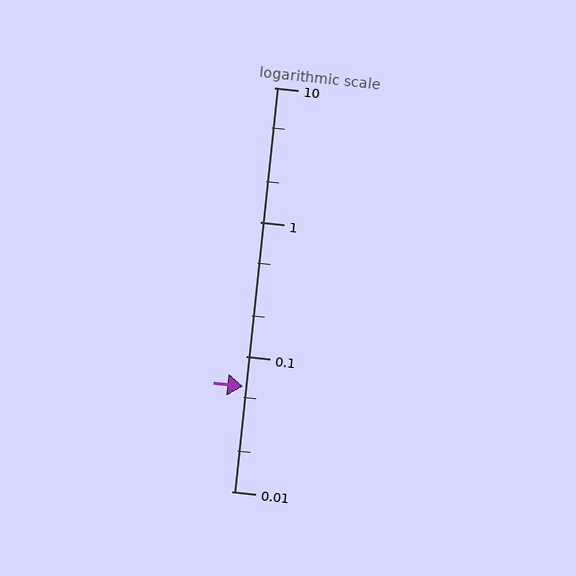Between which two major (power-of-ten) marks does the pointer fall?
The pointer is between 0.01 and 0.1.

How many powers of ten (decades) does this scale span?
The scale spans 3 decades, from 0.01 to 10.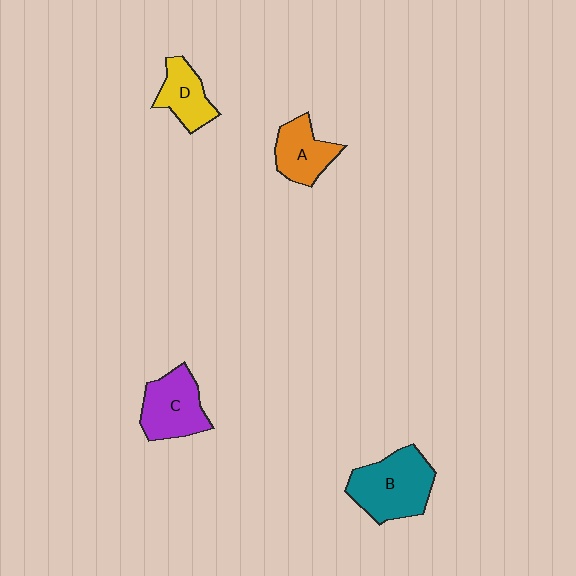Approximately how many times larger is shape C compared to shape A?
Approximately 1.3 times.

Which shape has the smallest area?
Shape D (yellow).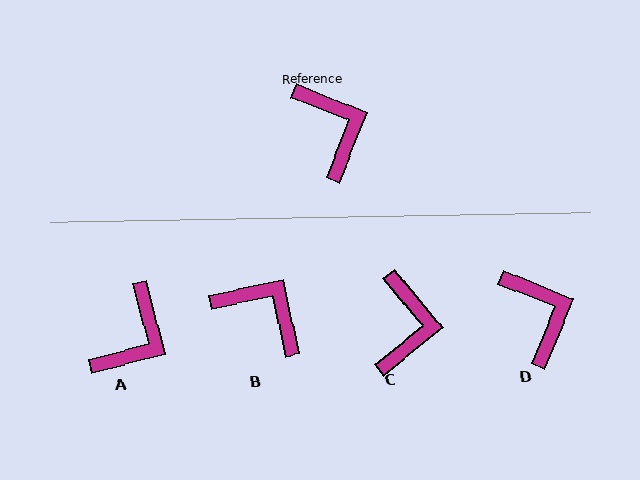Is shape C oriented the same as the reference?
No, it is off by about 28 degrees.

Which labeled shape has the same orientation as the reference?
D.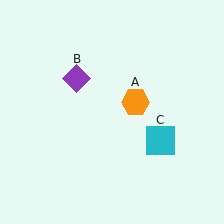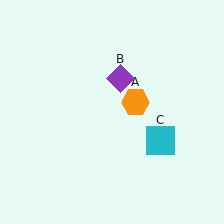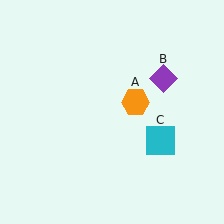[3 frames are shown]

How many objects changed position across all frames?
1 object changed position: purple diamond (object B).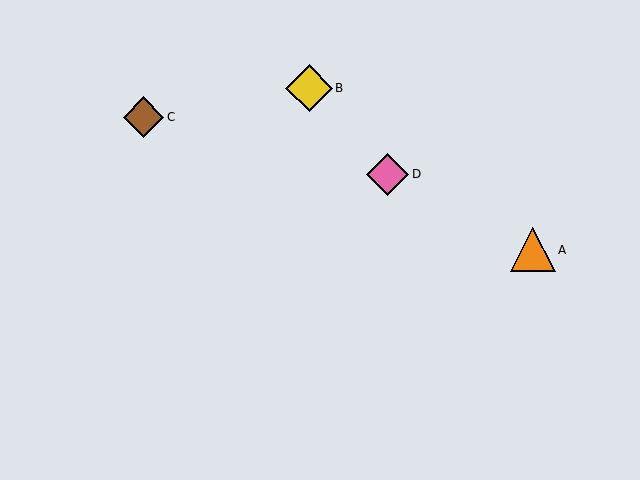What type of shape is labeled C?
Shape C is a brown diamond.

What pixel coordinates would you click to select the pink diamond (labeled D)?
Click at (388, 174) to select the pink diamond D.